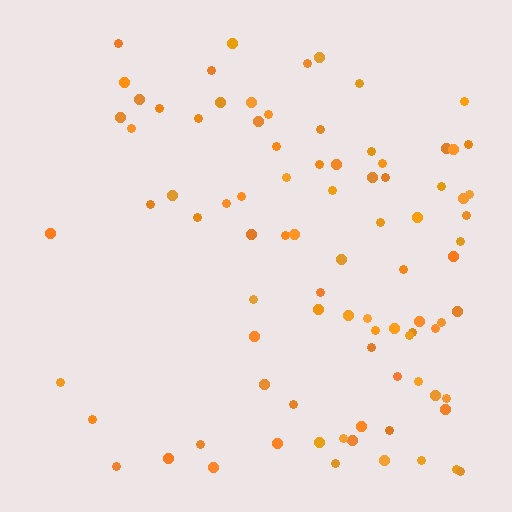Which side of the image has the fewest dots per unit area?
The left.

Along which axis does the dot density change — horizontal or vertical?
Horizontal.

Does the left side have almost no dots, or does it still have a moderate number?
Still a moderate number, just noticeably fewer than the right.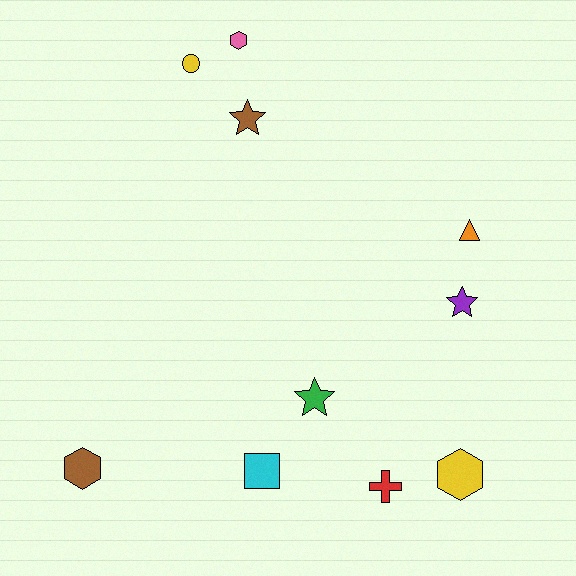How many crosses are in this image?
There is 1 cross.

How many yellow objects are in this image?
There are 2 yellow objects.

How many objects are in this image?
There are 10 objects.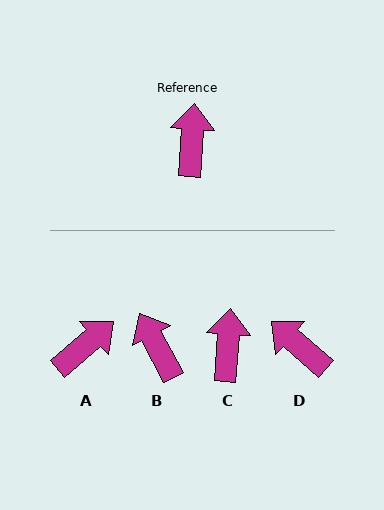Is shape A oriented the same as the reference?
No, it is off by about 45 degrees.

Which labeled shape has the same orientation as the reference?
C.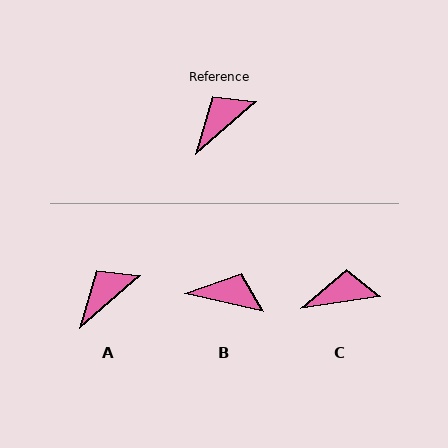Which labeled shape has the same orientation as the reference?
A.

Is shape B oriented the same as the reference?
No, it is off by about 54 degrees.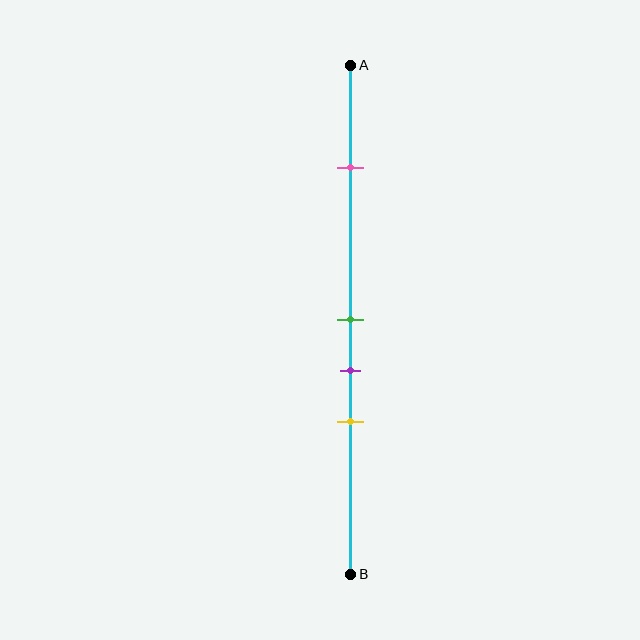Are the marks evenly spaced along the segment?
No, the marks are not evenly spaced.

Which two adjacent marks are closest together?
The green and purple marks are the closest adjacent pair.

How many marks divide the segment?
There are 4 marks dividing the segment.